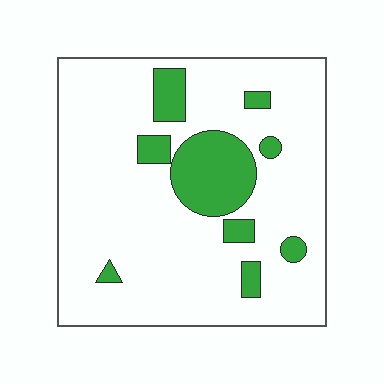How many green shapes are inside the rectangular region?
9.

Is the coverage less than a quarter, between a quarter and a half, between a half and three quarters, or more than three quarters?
Less than a quarter.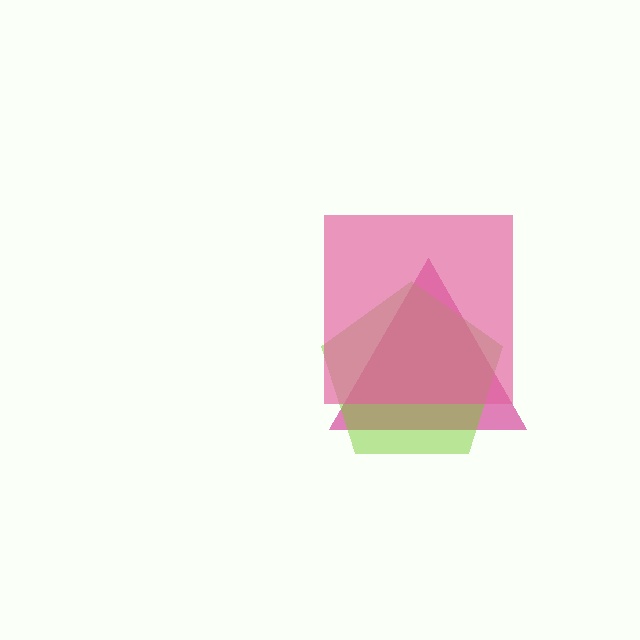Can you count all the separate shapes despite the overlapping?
Yes, there are 3 separate shapes.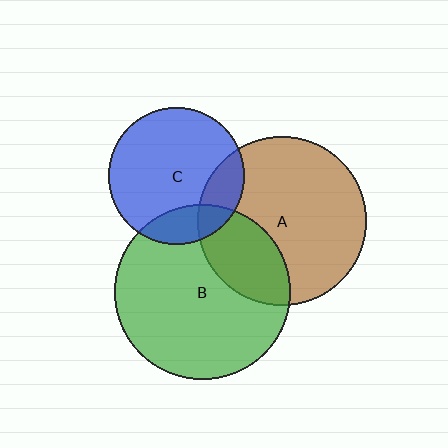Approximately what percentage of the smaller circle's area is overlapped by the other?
Approximately 15%.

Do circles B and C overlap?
Yes.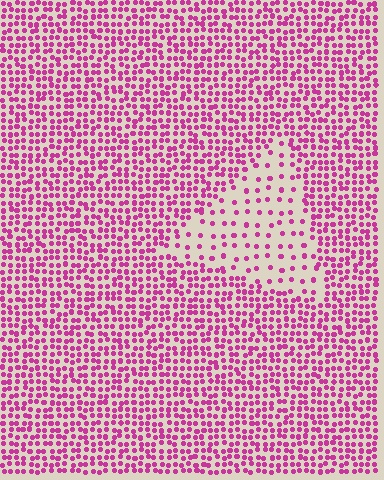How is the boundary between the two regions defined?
The boundary is defined by a change in element density (approximately 2.8x ratio). All elements are the same color, size, and shape.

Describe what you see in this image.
The image contains small magenta elements arranged at two different densities. A triangle-shaped region is visible where the elements are less densely packed than the surrounding area.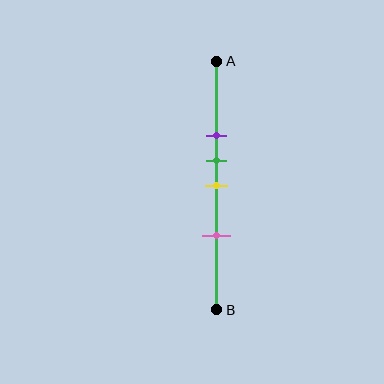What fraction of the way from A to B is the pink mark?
The pink mark is approximately 70% (0.7) of the way from A to B.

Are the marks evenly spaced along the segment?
No, the marks are not evenly spaced.